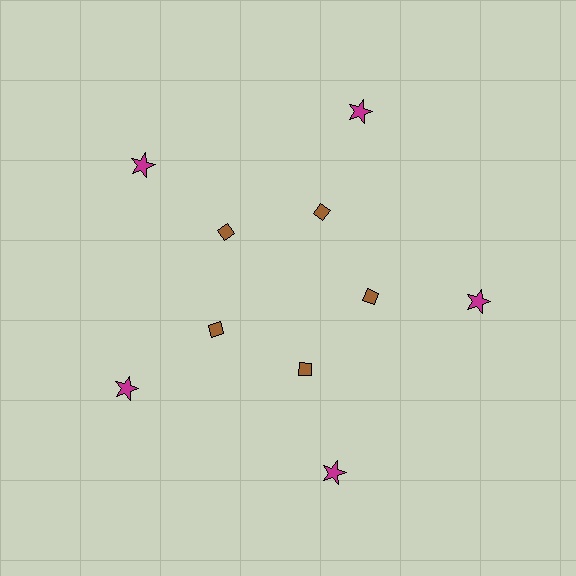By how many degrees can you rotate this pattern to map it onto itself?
The pattern maps onto itself every 72 degrees of rotation.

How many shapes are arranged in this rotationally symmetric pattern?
There are 10 shapes, arranged in 5 groups of 2.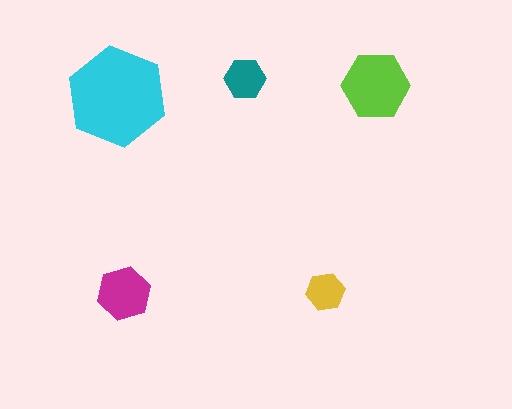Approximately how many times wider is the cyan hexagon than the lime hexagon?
About 1.5 times wider.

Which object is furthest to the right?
The lime hexagon is rightmost.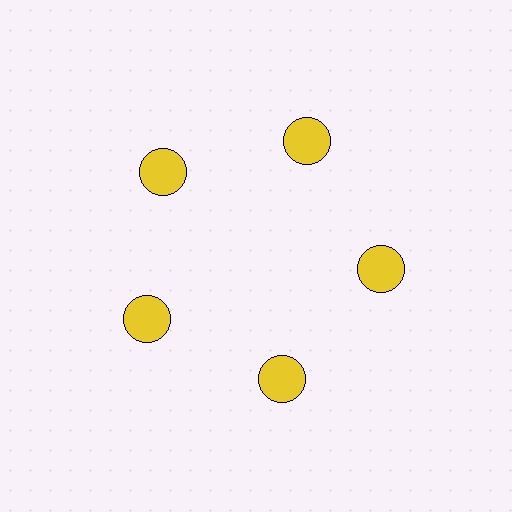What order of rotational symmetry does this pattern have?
This pattern has 5-fold rotational symmetry.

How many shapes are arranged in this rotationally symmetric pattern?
There are 5 shapes, arranged in 5 groups of 1.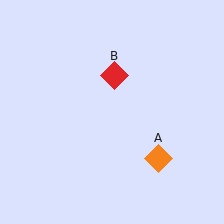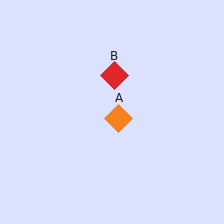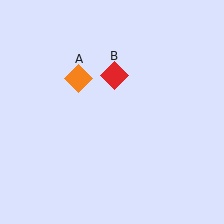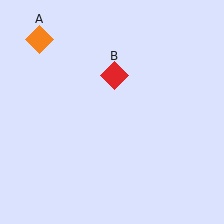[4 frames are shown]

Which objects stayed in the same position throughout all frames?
Red diamond (object B) remained stationary.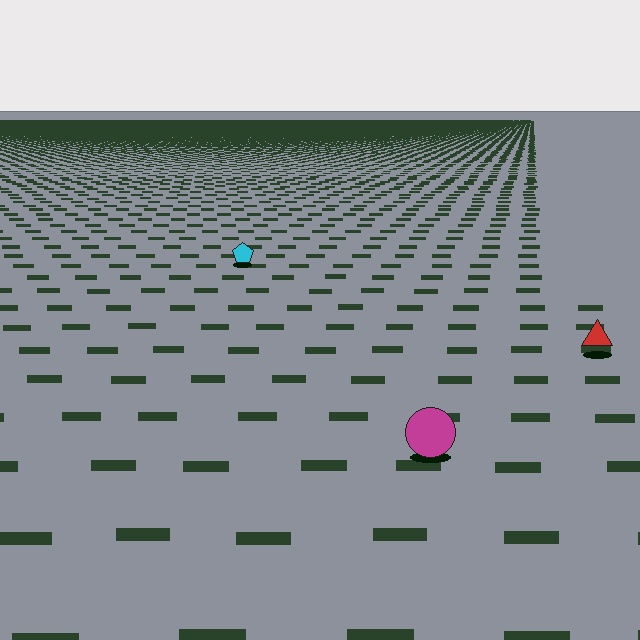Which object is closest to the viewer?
The magenta circle is closest. The texture marks near it are larger and more spread out.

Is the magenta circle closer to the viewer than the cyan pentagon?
Yes. The magenta circle is closer — you can tell from the texture gradient: the ground texture is coarser near it.